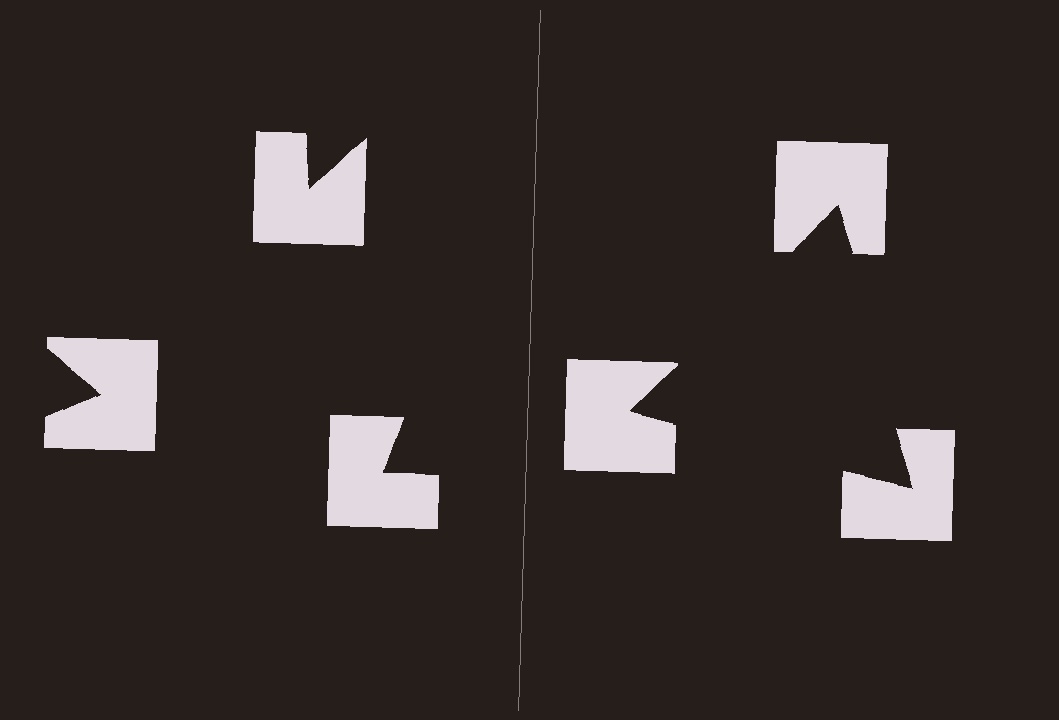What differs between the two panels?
The notched squares are positioned identically on both sides; only the wedge orientations differ. On the right they align to a triangle; on the left they are misaligned.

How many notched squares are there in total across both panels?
6 — 3 on each side.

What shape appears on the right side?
An illusory triangle.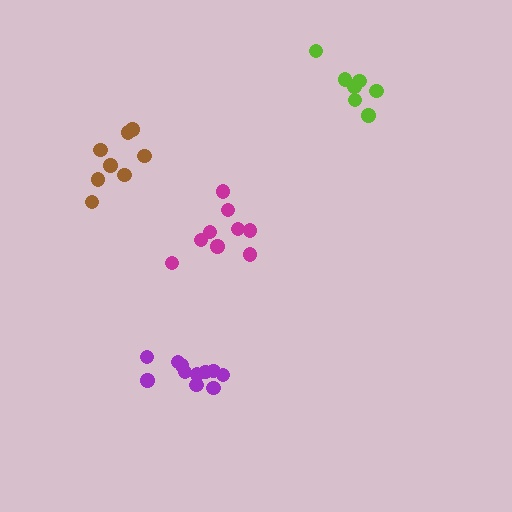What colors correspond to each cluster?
The clusters are colored: purple, lime, magenta, brown.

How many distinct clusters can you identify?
There are 4 distinct clusters.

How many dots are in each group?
Group 1: 11 dots, Group 2: 7 dots, Group 3: 9 dots, Group 4: 8 dots (35 total).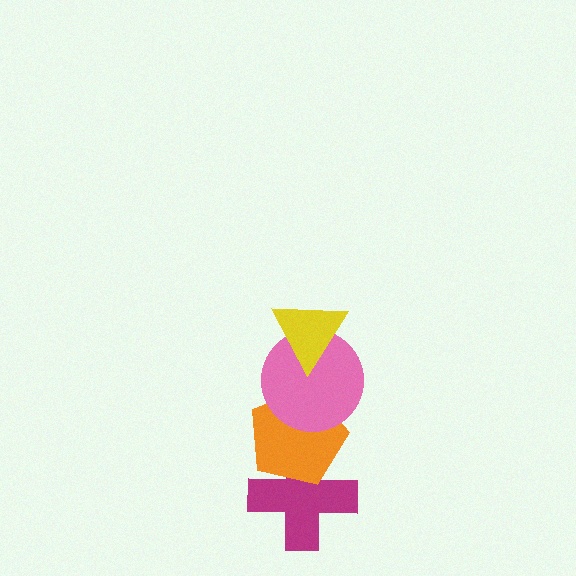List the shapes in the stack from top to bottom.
From top to bottom: the yellow triangle, the pink circle, the orange pentagon, the magenta cross.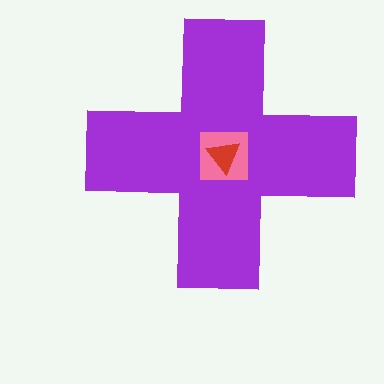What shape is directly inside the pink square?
The red triangle.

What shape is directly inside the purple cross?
The pink square.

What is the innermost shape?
The red triangle.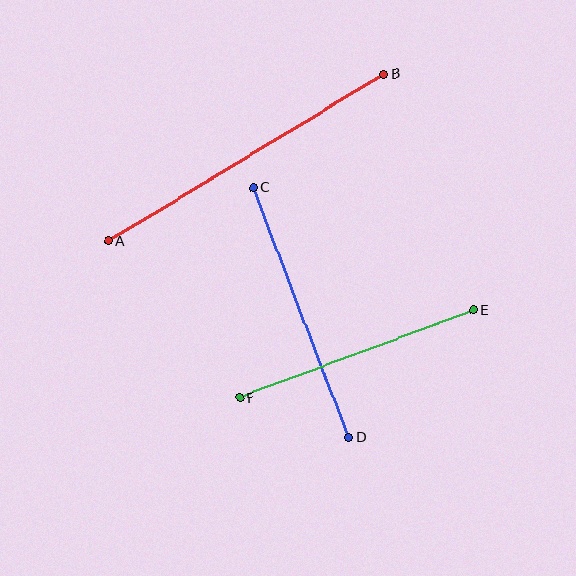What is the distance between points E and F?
The distance is approximately 250 pixels.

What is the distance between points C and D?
The distance is approximately 267 pixels.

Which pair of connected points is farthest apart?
Points A and B are farthest apart.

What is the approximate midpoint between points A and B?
The midpoint is at approximately (246, 158) pixels.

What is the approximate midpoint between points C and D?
The midpoint is at approximately (301, 313) pixels.